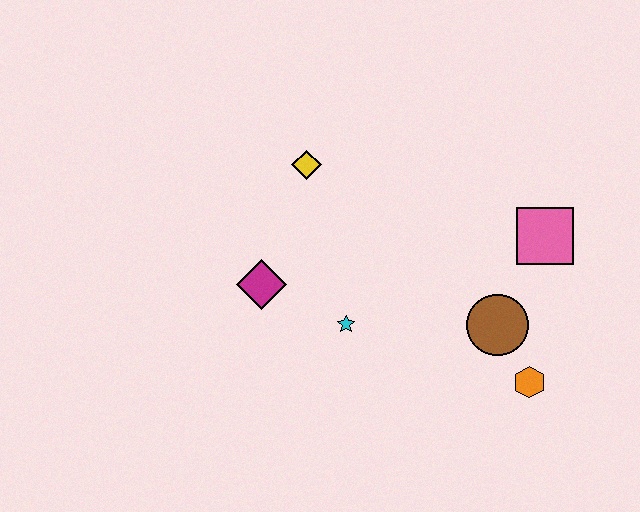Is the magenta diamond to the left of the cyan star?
Yes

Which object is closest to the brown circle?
The orange hexagon is closest to the brown circle.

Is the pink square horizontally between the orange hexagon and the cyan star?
No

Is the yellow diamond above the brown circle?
Yes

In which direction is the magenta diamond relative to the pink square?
The magenta diamond is to the left of the pink square.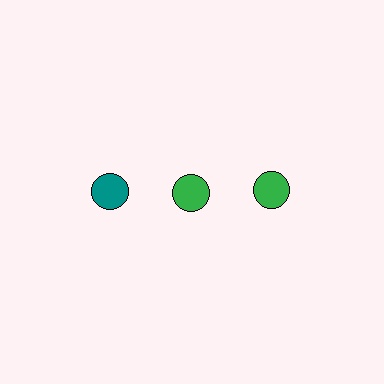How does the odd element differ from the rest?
It has a different color: teal instead of green.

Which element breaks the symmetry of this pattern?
The teal circle in the top row, leftmost column breaks the symmetry. All other shapes are green circles.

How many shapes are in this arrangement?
There are 3 shapes arranged in a grid pattern.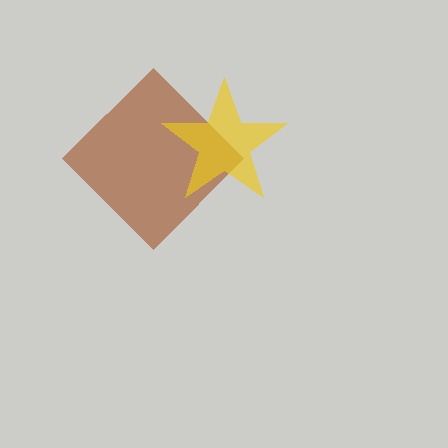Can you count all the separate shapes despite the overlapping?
Yes, there are 2 separate shapes.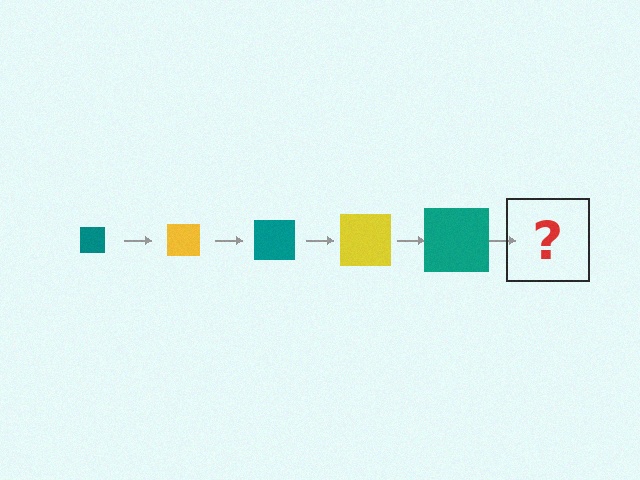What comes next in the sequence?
The next element should be a yellow square, larger than the previous one.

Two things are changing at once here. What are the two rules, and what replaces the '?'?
The two rules are that the square grows larger each step and the color cycles through teal and yellow. The '?' should be a yellow square, larger than the previous one.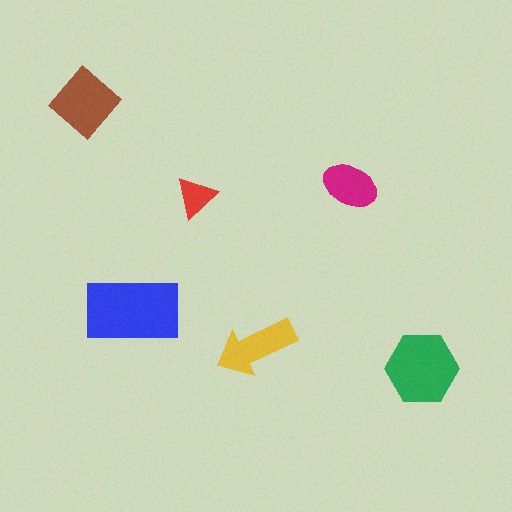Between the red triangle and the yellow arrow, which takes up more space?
The yellow arrow.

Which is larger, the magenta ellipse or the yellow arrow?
The yellow arrow.